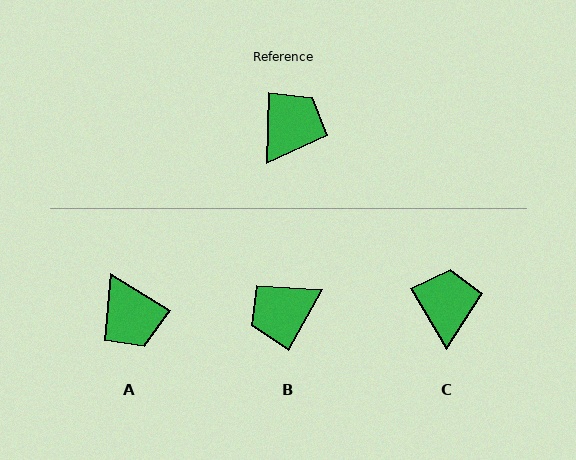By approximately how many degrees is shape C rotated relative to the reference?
Approximately 32 degrees counter-clockwise.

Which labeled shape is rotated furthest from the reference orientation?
B, about 152 degrees away.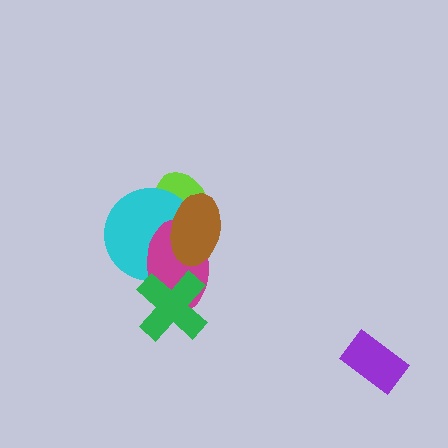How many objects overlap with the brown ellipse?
3 objects overlap with the brown ellipse.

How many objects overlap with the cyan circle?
4 objects overlap with the cyan circle.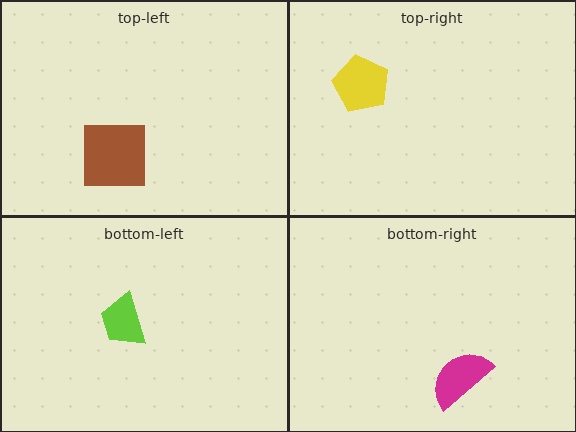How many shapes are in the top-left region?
1.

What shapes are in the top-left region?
The brown square.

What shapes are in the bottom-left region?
The lime trapezoid.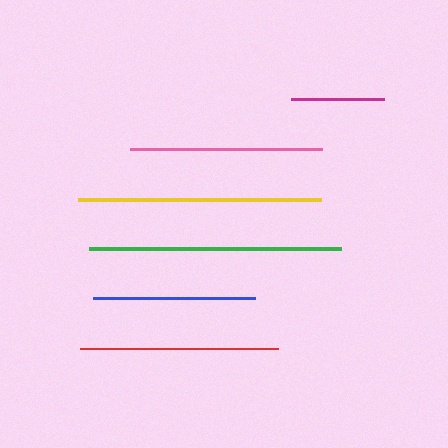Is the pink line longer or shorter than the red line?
The red line is longer than the pink line.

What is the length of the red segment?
The red segment is approximately 198 pixels long.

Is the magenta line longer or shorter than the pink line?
The pink line is longer than the magenta line.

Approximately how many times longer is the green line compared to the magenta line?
The green line is approximately 2.7 times the length of the magenta line.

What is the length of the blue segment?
The blue segment is approximately 162 pixels long.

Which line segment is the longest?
The green line is the longest at approximately 252 pixels.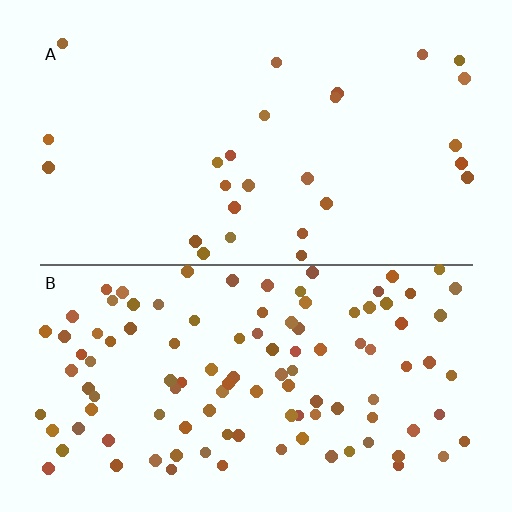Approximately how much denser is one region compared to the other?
Approximately 4.1× — region B over region A.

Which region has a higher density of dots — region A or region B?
B (the bottom).